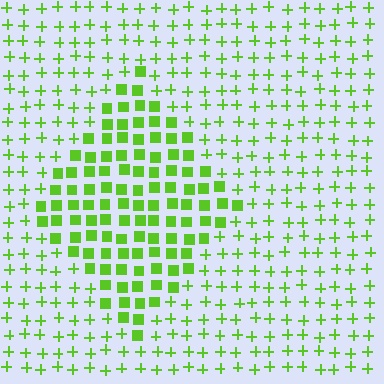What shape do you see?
I see a diamond.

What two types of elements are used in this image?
The image uses squares inside the diamond region and plus signs outside it.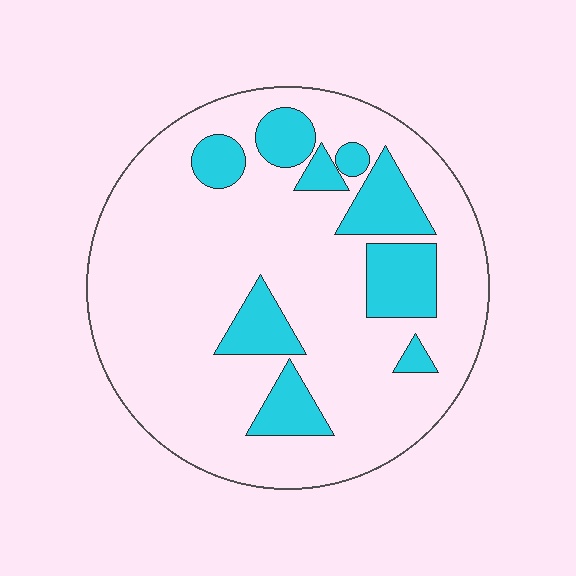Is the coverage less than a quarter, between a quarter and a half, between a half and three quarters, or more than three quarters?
Less than a quarter.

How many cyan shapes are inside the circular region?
9.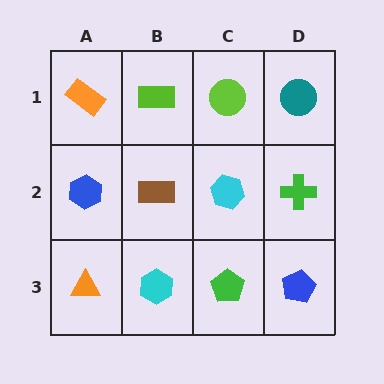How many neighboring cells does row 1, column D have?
2.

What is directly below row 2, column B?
A cyan hexagon.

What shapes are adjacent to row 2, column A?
An orange rectangle (row 1, column A), an orange triangle (row 3, column A), a brown rectangle (row 2, column B).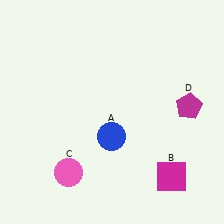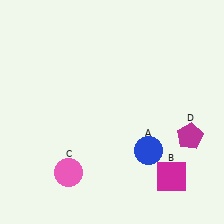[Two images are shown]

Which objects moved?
The objects that moved are: the blue circle (A), the magenta pentagon (D).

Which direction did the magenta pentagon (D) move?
The magenta pentagon (D) moved down.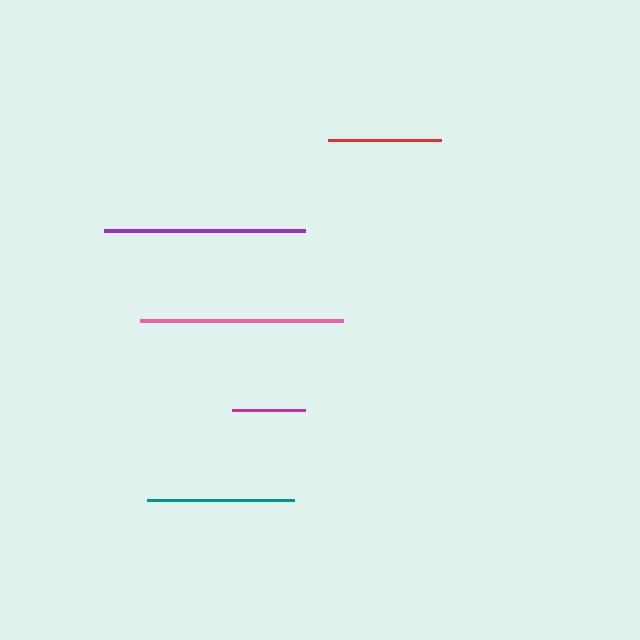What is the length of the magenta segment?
The magenta segment is approximately 73 pixels long.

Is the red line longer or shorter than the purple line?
The purple line is longer than the red line.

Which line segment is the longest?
The pink line is the longest at approximately 203 pixels.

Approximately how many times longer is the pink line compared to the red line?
The pink line is approximately 1.8 times the length of the red line.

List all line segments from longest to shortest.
From longest to shortest: pink, purple, teal, red, magenta.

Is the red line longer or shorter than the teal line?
The teal line is longer than the red line.